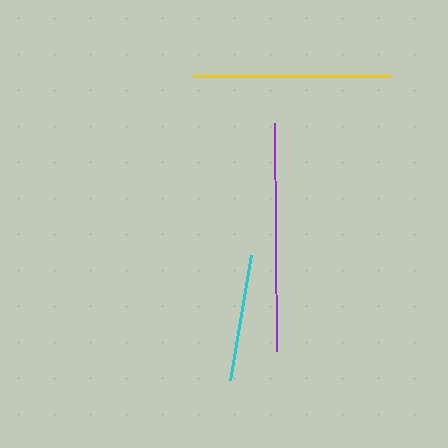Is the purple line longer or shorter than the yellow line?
The purple line is longer than the yellow line.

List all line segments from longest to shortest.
From longest to shortest: purple, yellow, cyan.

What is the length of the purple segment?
The purple segment is approximately 228 pixels long.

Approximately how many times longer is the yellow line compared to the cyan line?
The yellow line is approximately 1.6 times the length of the cyan line.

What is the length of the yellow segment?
The yellow segment is approximately 196 pixels long.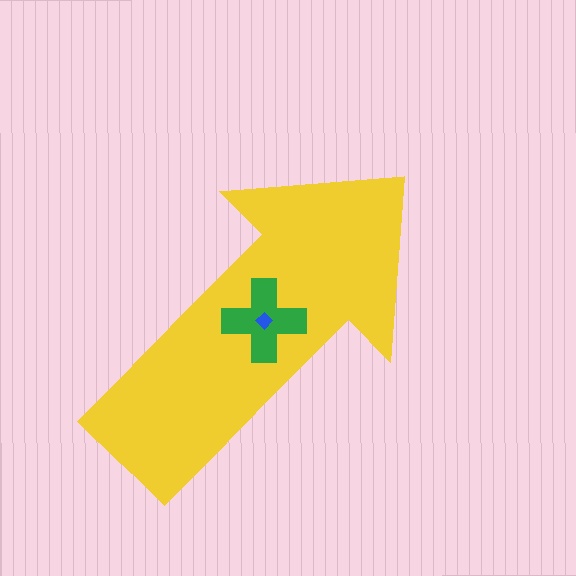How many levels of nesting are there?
3.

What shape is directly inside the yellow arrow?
The green cross.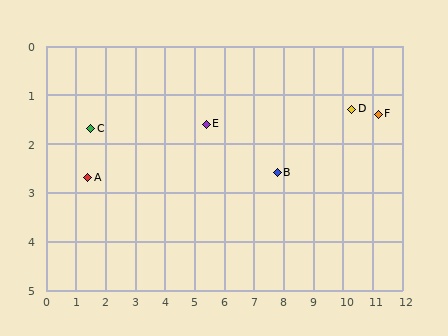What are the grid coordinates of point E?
Point E is at approximately (5.4, 1.6).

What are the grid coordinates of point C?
Point C is at approximately (1.5, 1.7).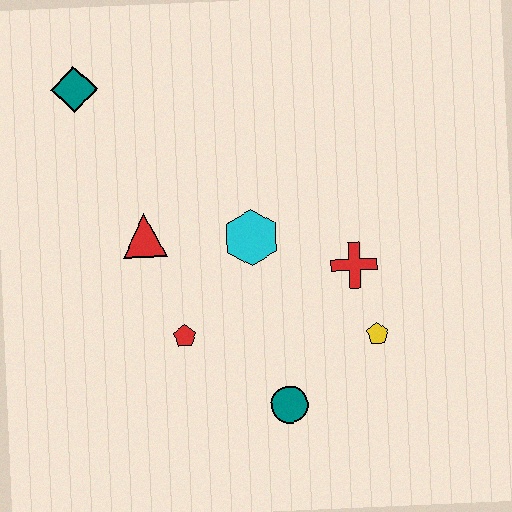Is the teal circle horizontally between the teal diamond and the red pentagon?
No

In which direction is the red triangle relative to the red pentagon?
The red triangle is above the red pentagon.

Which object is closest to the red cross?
The yellow pentagon is closest to the red cross.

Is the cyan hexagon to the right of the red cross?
No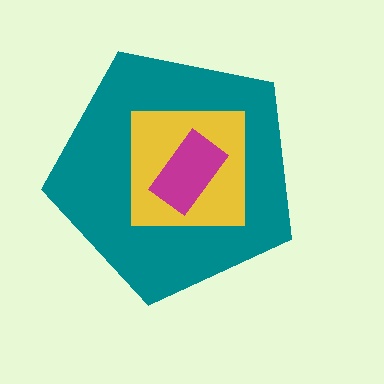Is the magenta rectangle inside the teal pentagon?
Yes.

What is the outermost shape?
The teal pentagon.